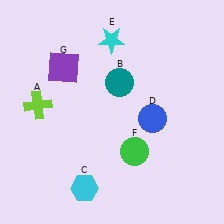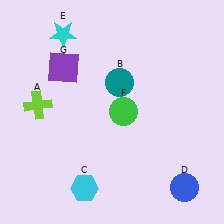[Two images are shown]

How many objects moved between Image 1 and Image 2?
3 objects moved between the two images.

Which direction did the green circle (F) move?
The green circle (F) moved up.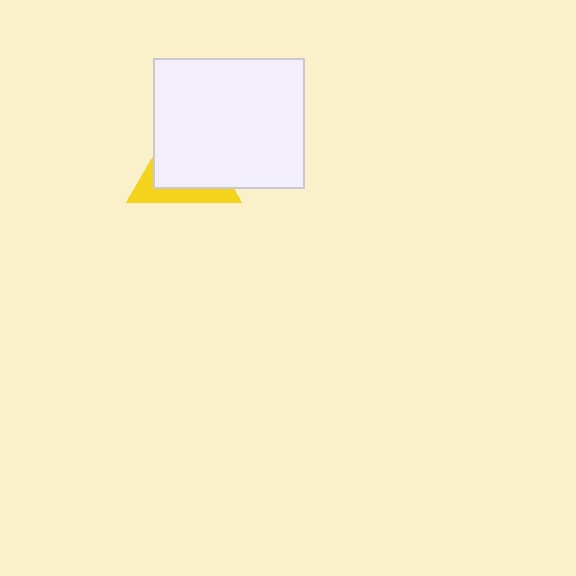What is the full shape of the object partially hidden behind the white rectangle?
The partially hidden object is a yellow triangle.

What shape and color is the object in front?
The object in front is a white rectangle.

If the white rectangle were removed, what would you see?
You would see the complete yellow triangle.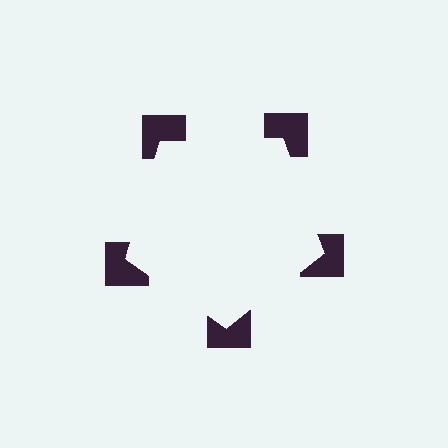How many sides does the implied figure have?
5 sides.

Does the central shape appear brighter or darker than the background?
It typically appears slightly brighter than the background, even though no actual brightness change is drawn.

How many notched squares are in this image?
There are 5 — one at each vertex of the illusory pentagon.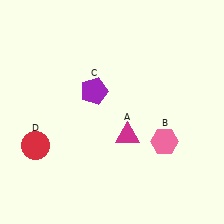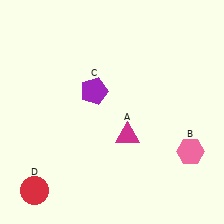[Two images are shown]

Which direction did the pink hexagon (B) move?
The pink hexagon (B) moved right.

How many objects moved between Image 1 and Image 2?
2 objects moved between the two images.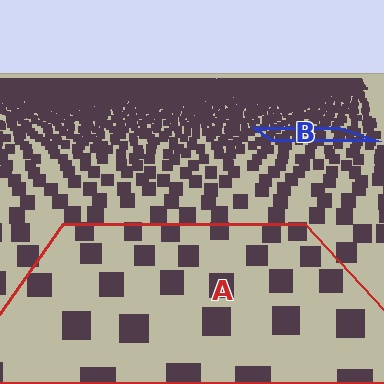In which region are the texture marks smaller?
The texture marks are smaller in region B, because it is farther away.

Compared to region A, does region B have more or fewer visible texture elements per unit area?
Region B has more texture elements per unit area — they are packed more densely because it is farther away.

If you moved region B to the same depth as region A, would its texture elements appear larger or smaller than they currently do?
They would appear larger. At a closer depth, the same texture elements are projected at a bigger on-screen size.